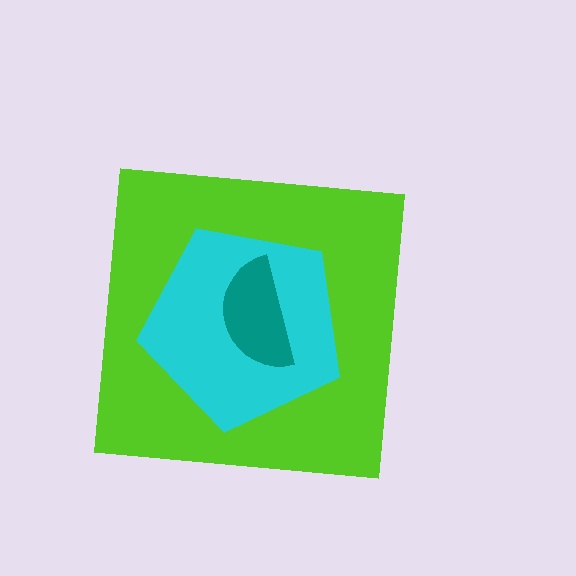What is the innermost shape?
The teal semicircle.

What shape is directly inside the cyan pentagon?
The teal semicircle.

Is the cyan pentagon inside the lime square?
Yes.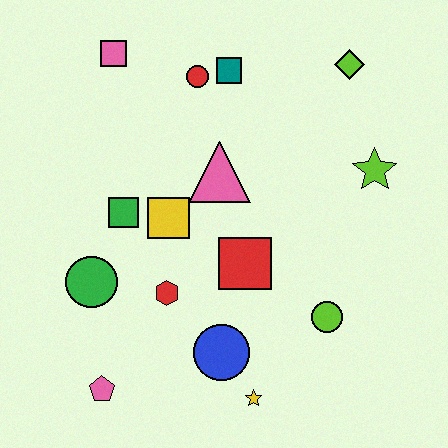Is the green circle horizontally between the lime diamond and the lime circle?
No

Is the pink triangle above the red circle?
No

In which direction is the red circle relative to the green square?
The red circle is above the green square.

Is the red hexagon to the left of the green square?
No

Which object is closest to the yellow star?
The blue circle is closest to the yellow star.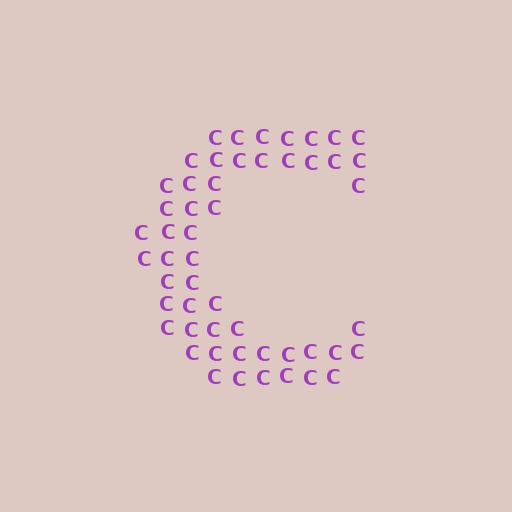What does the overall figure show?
The overall figure shows the letter C.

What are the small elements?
The small elements are letter C's.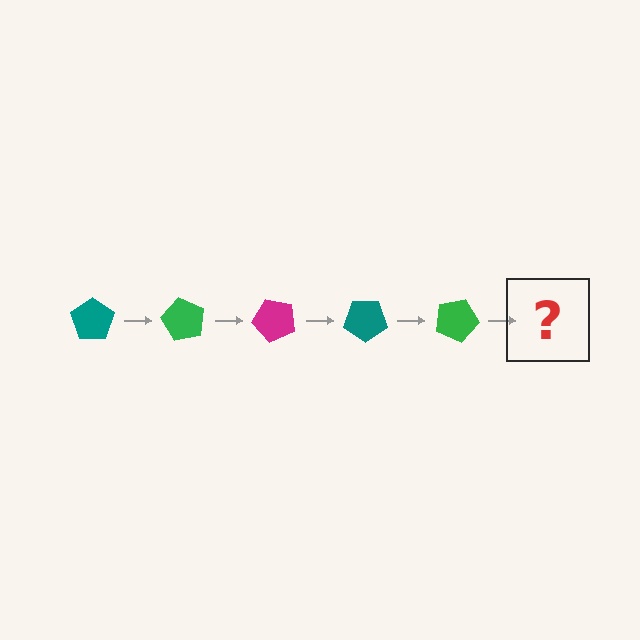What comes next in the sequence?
The next element should be a magenta pentagon, rotated 300 degrees from the start.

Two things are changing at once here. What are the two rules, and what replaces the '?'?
The two rules are that it rotates 60 degrees each step and the color cycles through teal, green, and magenta. The '?' should be a magenta pentagon, rotated 300 degrees from the start.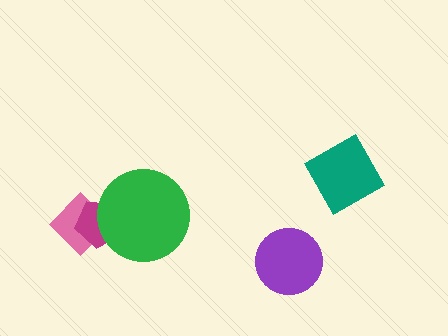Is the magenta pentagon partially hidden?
Yes, it is partially covered by another shape.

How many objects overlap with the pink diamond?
2 objects overlap with the pink diamond.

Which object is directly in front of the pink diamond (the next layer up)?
The magenta pentagon is directly in front of the pink diamond.